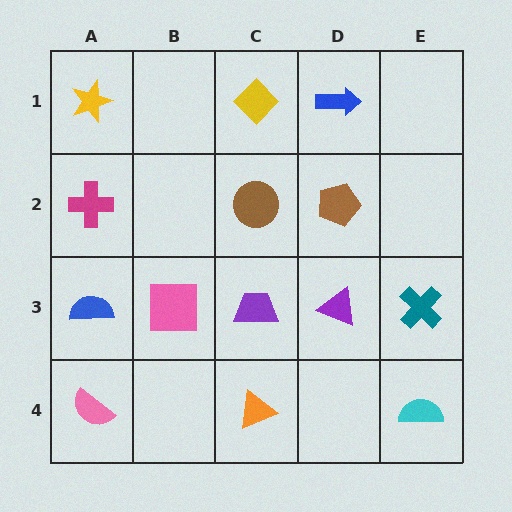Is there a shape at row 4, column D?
No, that cell is empty.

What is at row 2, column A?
A magenta cross.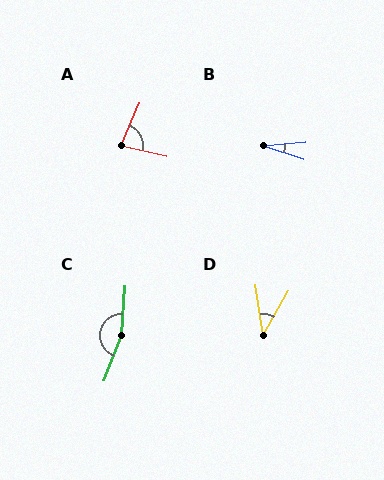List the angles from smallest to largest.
B (23°), D (38°), A (80°), C (163°).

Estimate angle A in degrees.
Approximately 80 degrees.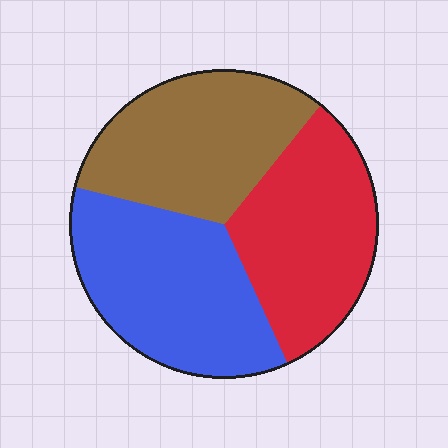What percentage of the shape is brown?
Brown covers 32% of the shape.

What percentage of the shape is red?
Red takes up about one third (1/3) of the shape.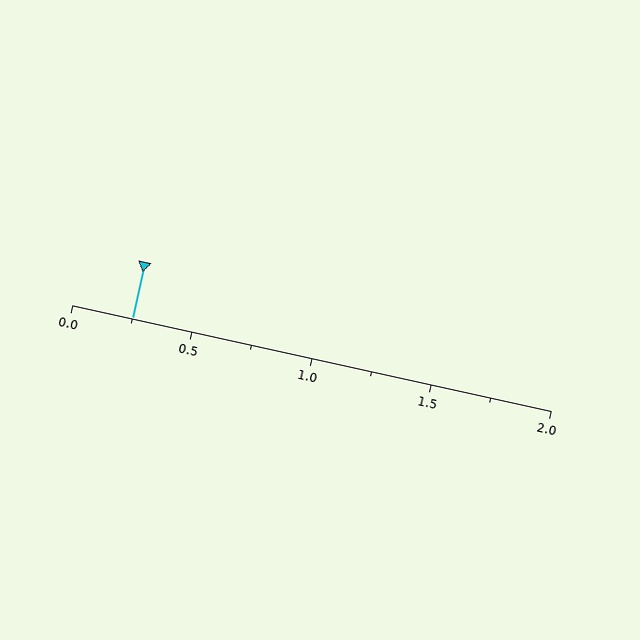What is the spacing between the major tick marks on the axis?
The major ticks are spaced 0.5 apart.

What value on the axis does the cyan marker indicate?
The marker indicates approximately 0.25.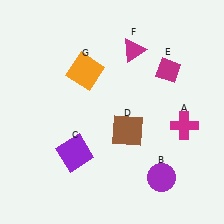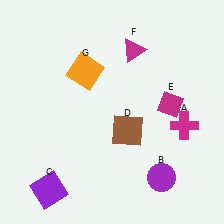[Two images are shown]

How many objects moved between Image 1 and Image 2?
2 objects moved between the two images.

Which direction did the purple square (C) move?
The purple square (C) moved down.